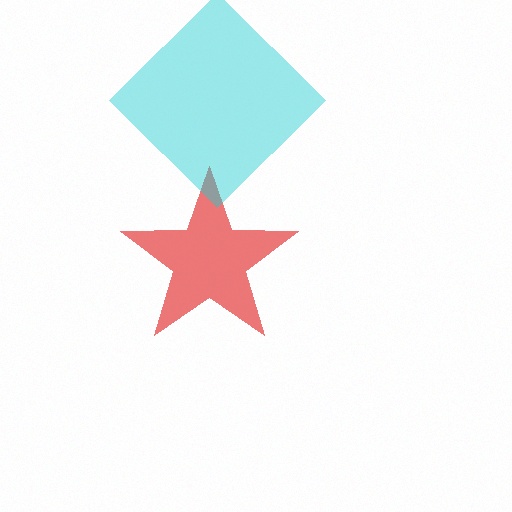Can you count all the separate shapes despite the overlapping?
Yes, there are 2 separate shapes.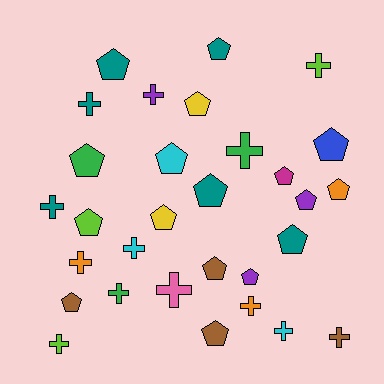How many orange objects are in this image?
There are 3 orange objects.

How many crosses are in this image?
There are 13 crosses.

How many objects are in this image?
There are 30 objects.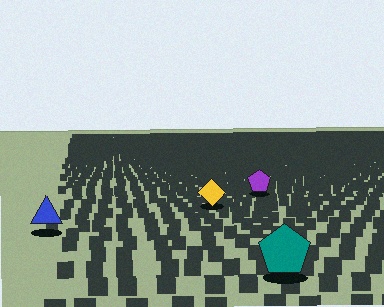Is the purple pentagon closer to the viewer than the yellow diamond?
No. The yellow diamond is closer — you can tell from the texture gradient: the ground texture is coarser near it.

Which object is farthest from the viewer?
The purple pentagon is farthest from the viewer. It appears smaller and the ground texture around it is denser.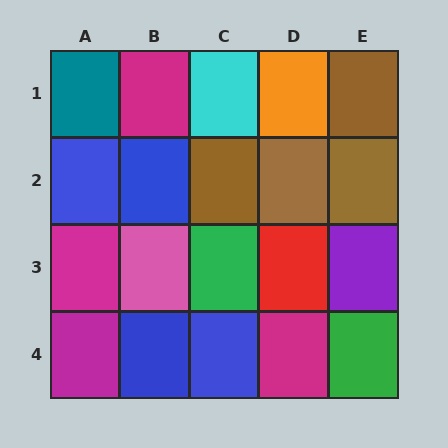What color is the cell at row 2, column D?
Brown.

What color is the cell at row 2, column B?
Blue.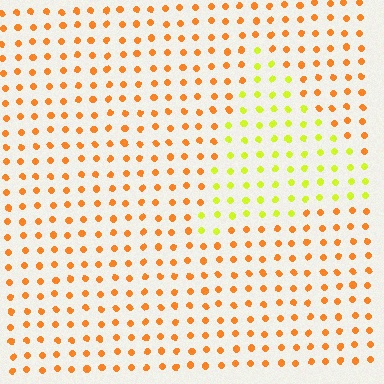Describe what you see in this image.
The image is filled with small orange elements in a uniform arrangement. A triangle-shaped region is visible where the elements are tinted to a slightly different hue, forming a subtle color boundary.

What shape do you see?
I see a triangle.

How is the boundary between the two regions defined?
The boundary is defined purely by a slight shift in hue (about 45 degrees). Spacing, size, and orientation are identical on both sides.